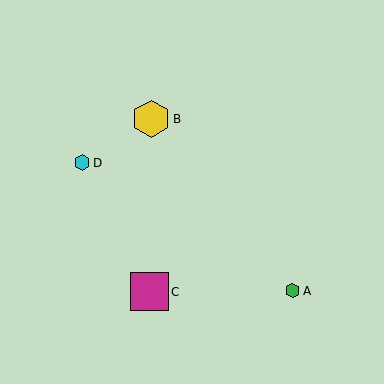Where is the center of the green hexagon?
The center of the green hexagon is at (292, 291).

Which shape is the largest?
The magenta square (labeled C) is the largest.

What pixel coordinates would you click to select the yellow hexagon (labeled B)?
Click at (151, 119) to select the yellow hexagon B.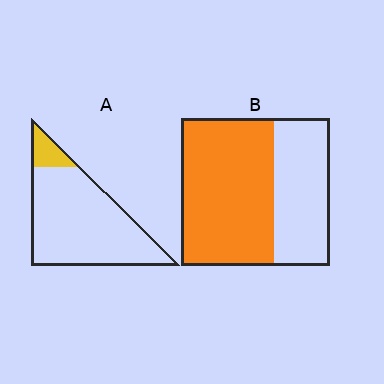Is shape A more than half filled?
No.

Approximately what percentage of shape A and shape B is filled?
A is approximately 10% and B is approximately 60%.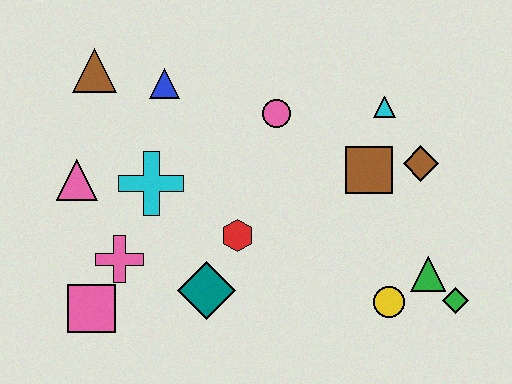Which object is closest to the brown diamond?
The brown square is closest to the brown diamond.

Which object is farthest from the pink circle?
The pink square is farthest from the pink circle.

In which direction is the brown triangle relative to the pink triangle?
The brown triangle is above the pink triangle.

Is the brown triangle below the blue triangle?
No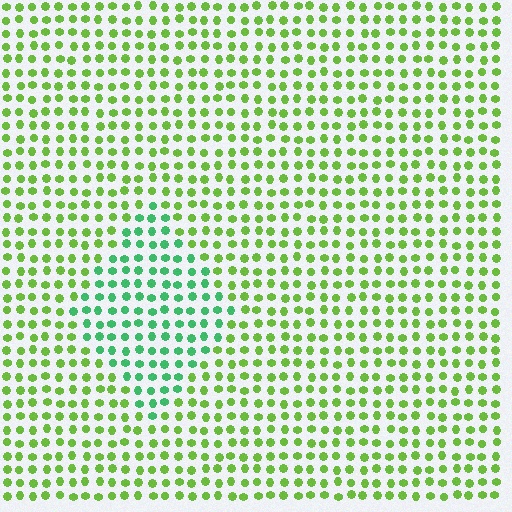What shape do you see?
I see a diamond.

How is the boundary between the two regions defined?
The boundary is defined purely by a slight shift in hue (about 43 degrees). Spacing, size, and orientation are identical on both sides.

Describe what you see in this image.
The image is filled with small lime elements in a uniform arrangement. A diamond-shaped region is visible where the elements are tinted to a slightly different hue, forming a subtle color boundary.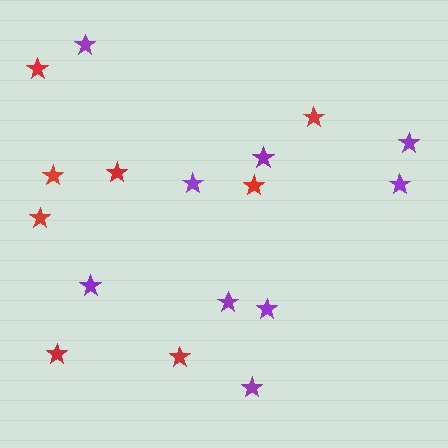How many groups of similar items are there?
There are 2 groups: one group of red stars (8) and one group of purple stars (9).